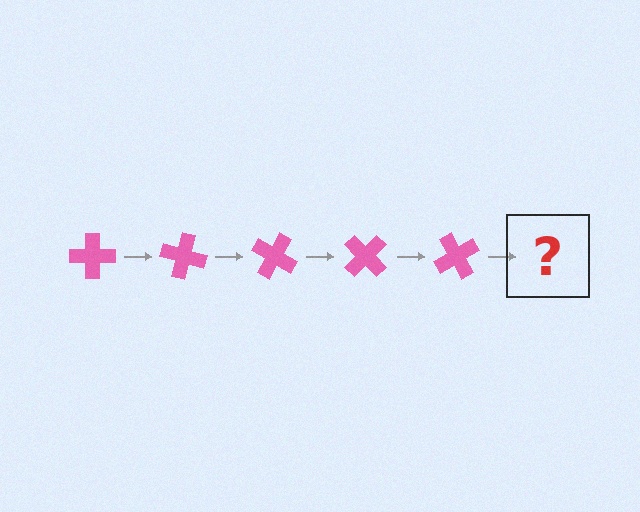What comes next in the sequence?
The next element should be a pink cross rotated 75 degrees.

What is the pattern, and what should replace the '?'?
The pattern is that the cross rotates 15 degrees each step. The '?' should be a pink cross rotated 75 degrees.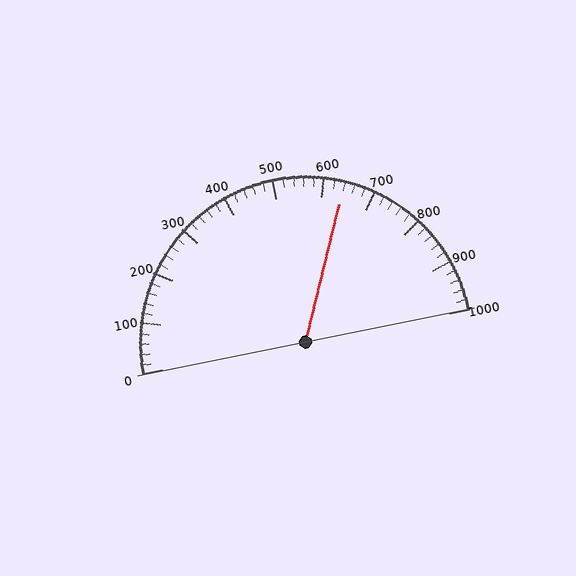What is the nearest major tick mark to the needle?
The nearest major tick mark is 600.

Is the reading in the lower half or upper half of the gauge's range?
The reading is in the upper half of the range (0 to 1000).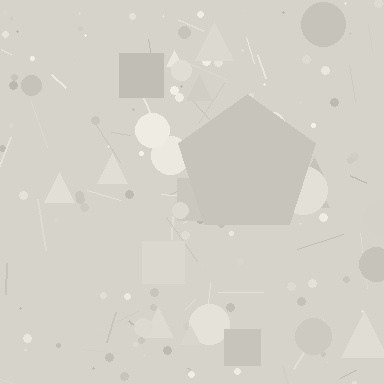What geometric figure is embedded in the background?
A pentagon is embedded in the background.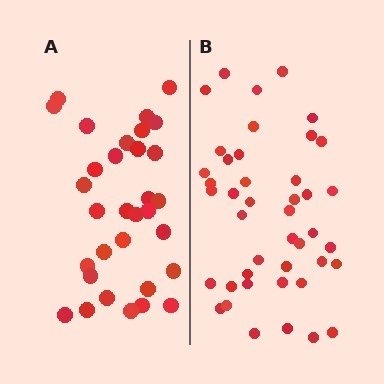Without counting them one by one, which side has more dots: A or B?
Region B (the right region) has more dots.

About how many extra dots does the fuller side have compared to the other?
Region B has roughly 12 or so more dots than region A.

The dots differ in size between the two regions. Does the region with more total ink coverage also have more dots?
No. Region A has more total ink coverage because its dots are larger, but region B actually contains more individual dots. Total area can be misleading — the number of items is what matters here.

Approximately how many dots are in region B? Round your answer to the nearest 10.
About 40 dots. (The exact count is 43, which rounds to 40.)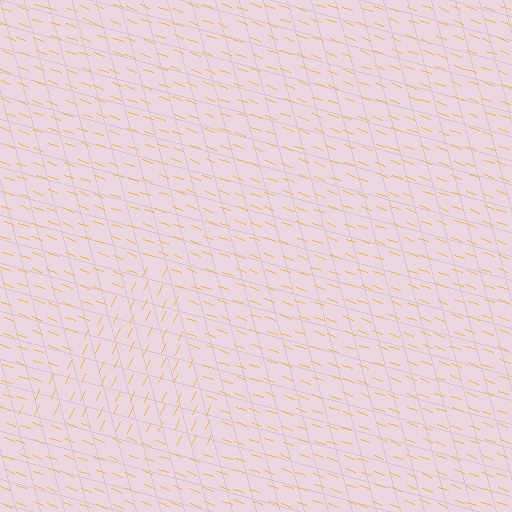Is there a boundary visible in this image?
Yes, there is a texture boundary formed by a change in line orientation.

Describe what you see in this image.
The image is filled with small yellow line segments. A triangle region in the image has lines oriented differently from the surrounding lines, creating a visible texture boundary.